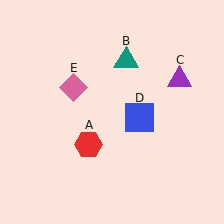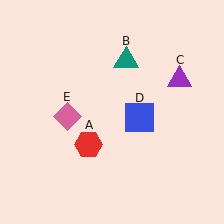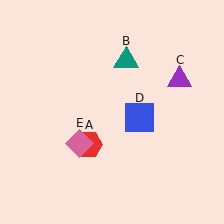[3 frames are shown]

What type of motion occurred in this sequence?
The pink diamond (object E) rotated counterclockwise around the center of the scene.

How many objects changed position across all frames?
1 object changed position: pink diamond (object E).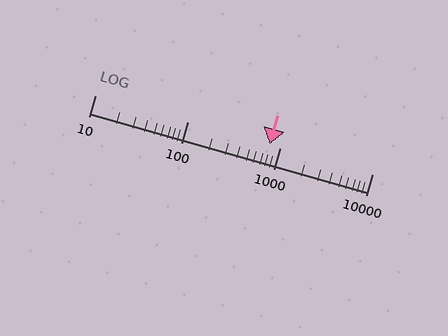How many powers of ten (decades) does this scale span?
The scale spans 3 decades, from 10 to 10000.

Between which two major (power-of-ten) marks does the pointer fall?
The pointer is between 100 and 1000.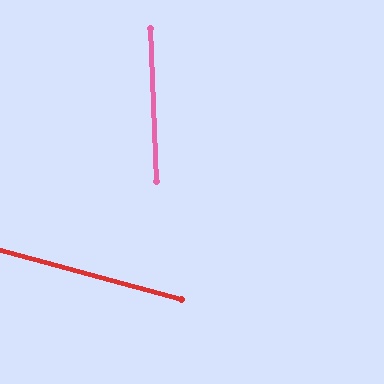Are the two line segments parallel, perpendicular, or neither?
Neither parallel nor perpendicular — they differ by about 72°.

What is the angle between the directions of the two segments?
Approximately 72 degrees.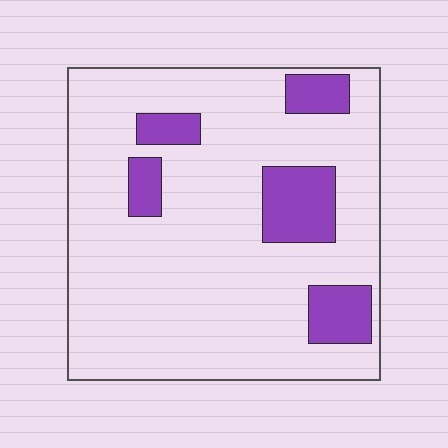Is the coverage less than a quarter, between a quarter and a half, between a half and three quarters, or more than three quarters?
Less than a quarter.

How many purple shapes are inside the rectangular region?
5.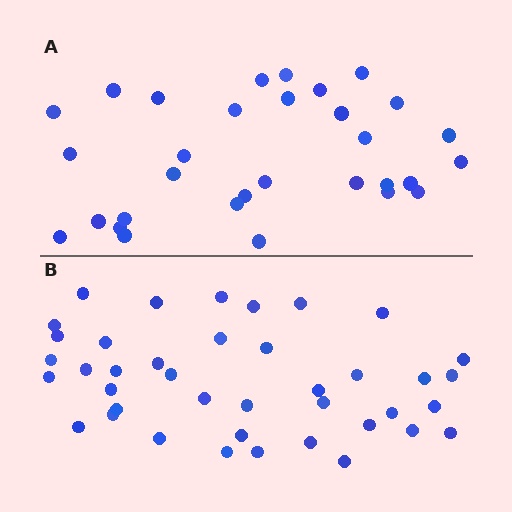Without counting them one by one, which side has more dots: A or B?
Region B (the bottom region) has more dots.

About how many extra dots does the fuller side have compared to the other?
Region B has roughly 8 or so more dots than region A.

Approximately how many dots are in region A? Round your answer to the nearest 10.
About 30 dots. (The exact count is 31, which rounds to 30.)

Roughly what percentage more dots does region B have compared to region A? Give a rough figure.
About 30% more.